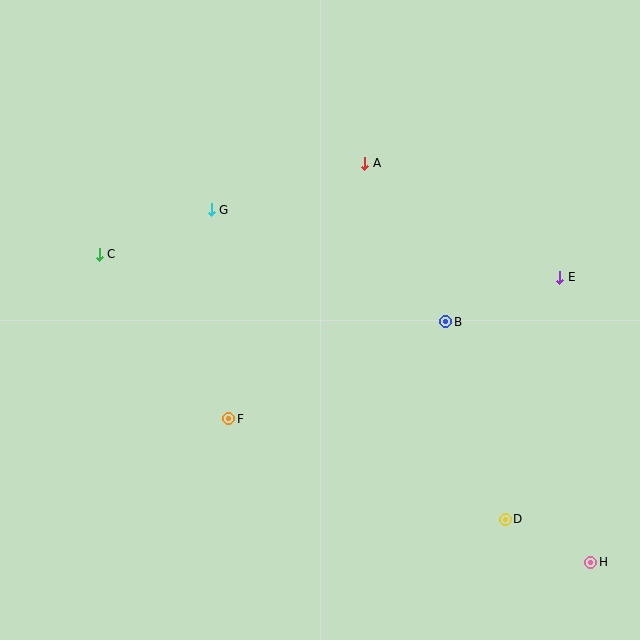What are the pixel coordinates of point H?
Point H is at (591, 562).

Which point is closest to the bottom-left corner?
Point F is closest to the bottom-left corner.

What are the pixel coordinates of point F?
Point F is at (229, 419).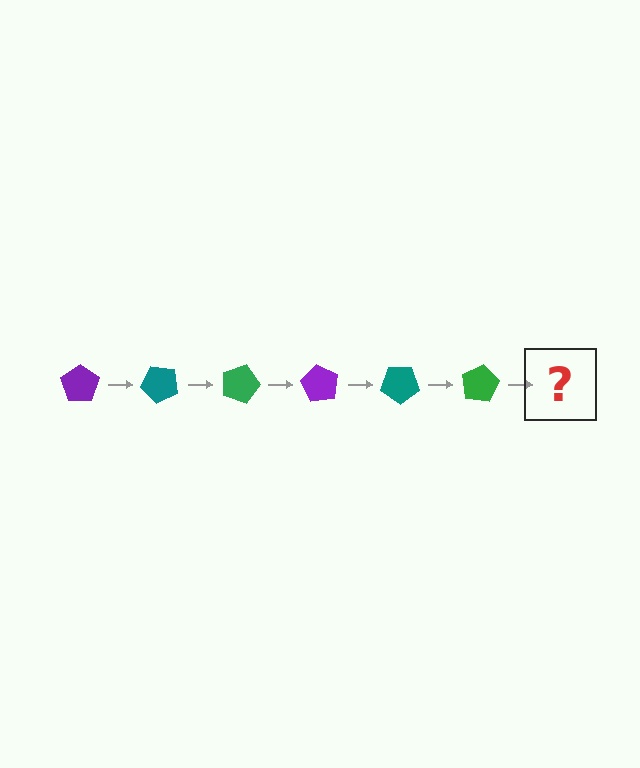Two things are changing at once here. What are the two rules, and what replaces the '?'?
The two rules are that it rotates 45 degrees each step and the color cycles through purple, teal, and green. The '?' should be a purple pentagon, rotated 270 degrees from the start.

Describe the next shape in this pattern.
It should be a purple pentagon, rotated 270 degrees from the start.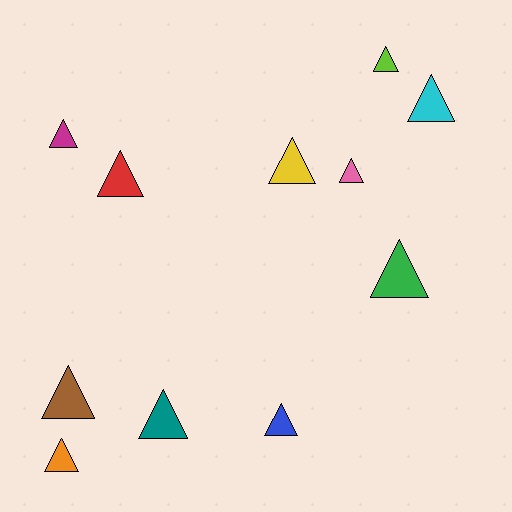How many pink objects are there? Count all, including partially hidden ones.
There is 1 pink object.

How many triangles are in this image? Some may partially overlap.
There are 11 triangles.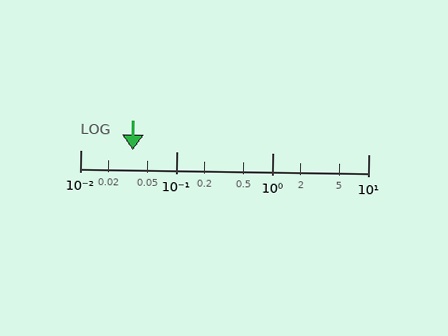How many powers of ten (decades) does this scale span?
The scale spans 3 decades, from 0.01 to 10.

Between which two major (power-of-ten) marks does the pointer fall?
The pointer is between 0.01 and 0.1.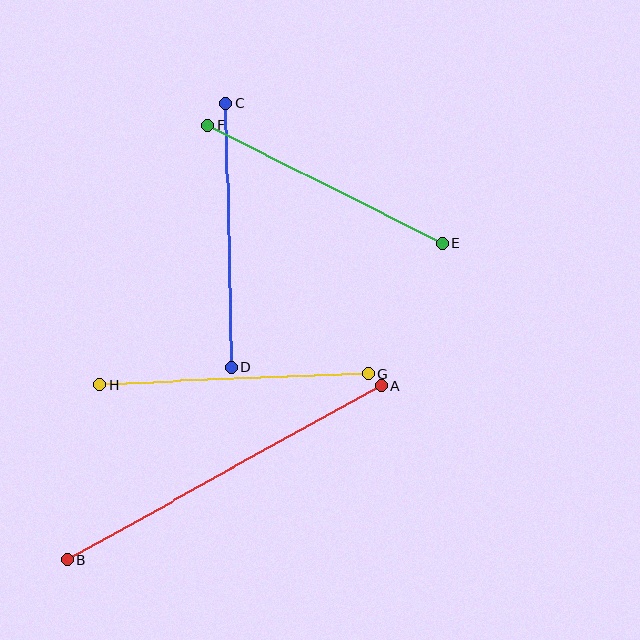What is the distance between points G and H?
The distance is approximately 268 pixels.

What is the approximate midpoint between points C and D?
The midpoint is at approximately (229, 236) pixels.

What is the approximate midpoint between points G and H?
The midpoint is at approximately (234, 379) pixels.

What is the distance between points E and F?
The distance is approximately 261 pixels.